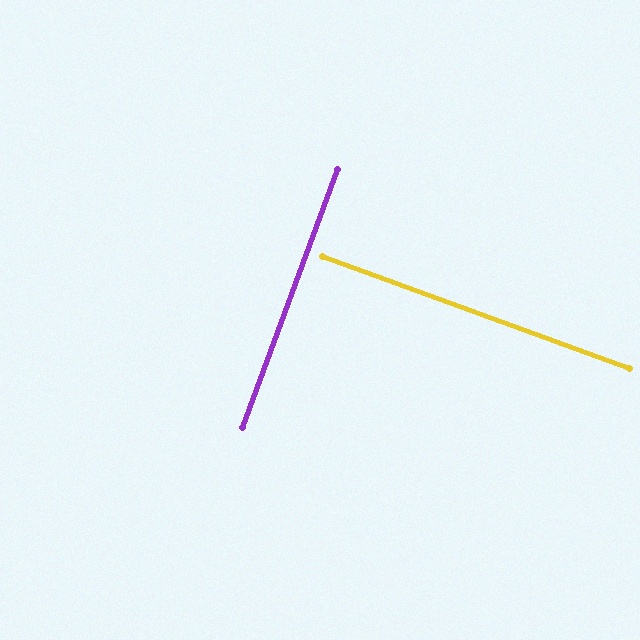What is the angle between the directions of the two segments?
Approximately 90 degrees.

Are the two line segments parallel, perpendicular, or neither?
Perpendicular — they meet at approximately 90°.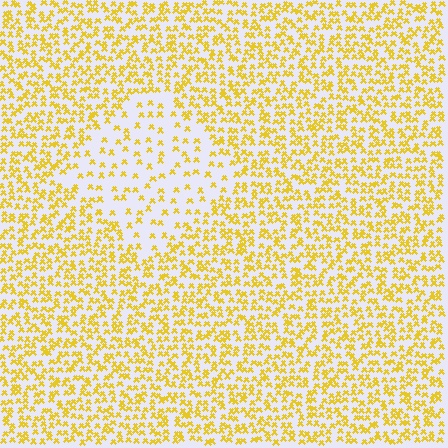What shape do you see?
I see a diamond.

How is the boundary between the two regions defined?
The boundary is defined by a change in element density (approximately 2.4x ratio). All elements are the same color, size, and shape.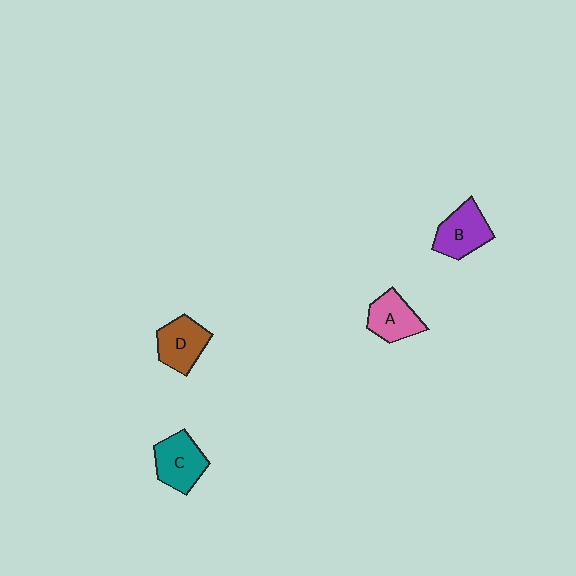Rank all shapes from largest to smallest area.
From largest to smallest: C (teal), B (purple), D (brown), A (pink).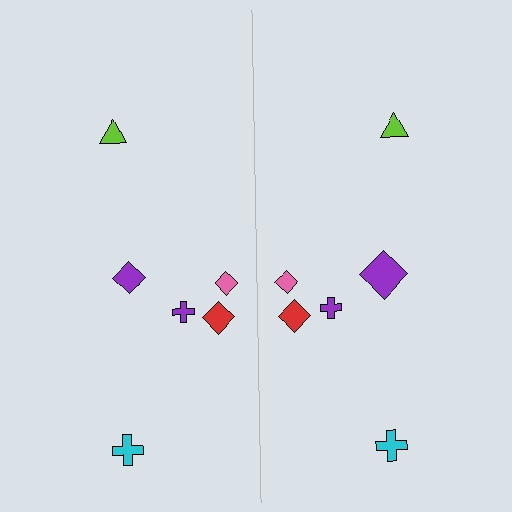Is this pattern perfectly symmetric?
No, the pattern is not perfectly symmetric. The purple diamond on the right side has a different size than its mirror counterpart.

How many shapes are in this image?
There are 12 shapes in this image.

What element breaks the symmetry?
The purple diamond on the right side has a different size than its mirror counterpart.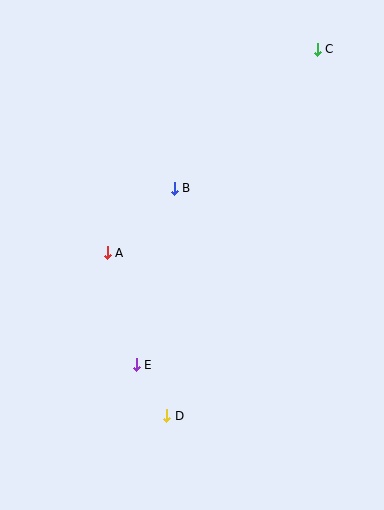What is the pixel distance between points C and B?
The distance between C and B is 200 pixels.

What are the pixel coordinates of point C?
Point C is at (317, 49).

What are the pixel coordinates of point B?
Point B is at (174, 188).